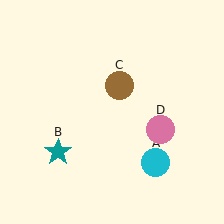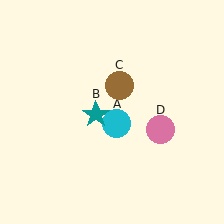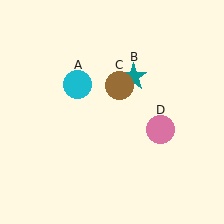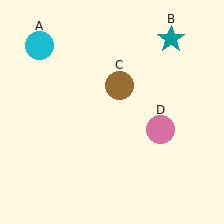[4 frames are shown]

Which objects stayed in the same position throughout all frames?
Brown circle (object C) and pink circle (object D) remained stationary.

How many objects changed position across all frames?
2 objects changed position: cyan circle (object A), teal star (object B).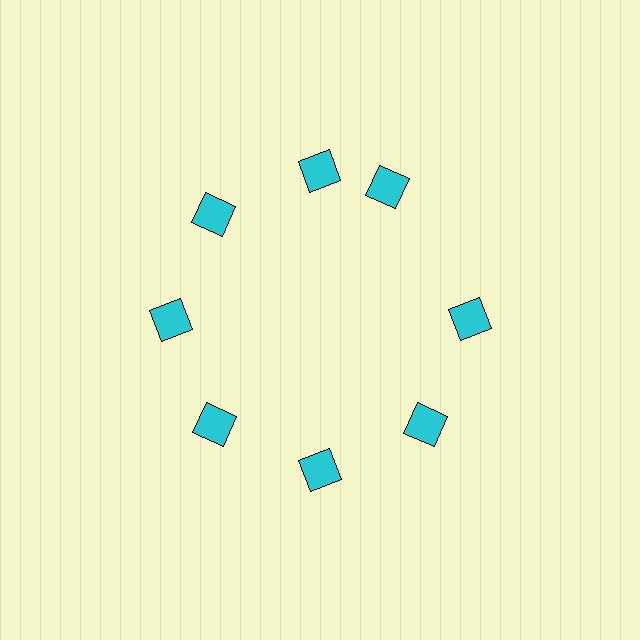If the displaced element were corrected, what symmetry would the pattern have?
It would have 8-fold rotational symmetry — the pattern would map onto itself every 45 degrees.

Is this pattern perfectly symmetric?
No. The 8 cyan diamonds are arranged in a ring, but one element near the 2 o'clock position is rotated out of alignment along the ring, breaking the 8-fold rotational symmetry.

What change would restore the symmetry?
The symmetry would be restored by rotating it back into even spacing with its neighbors so that all 8 diamonds sit at equal angles and equal distance from the center.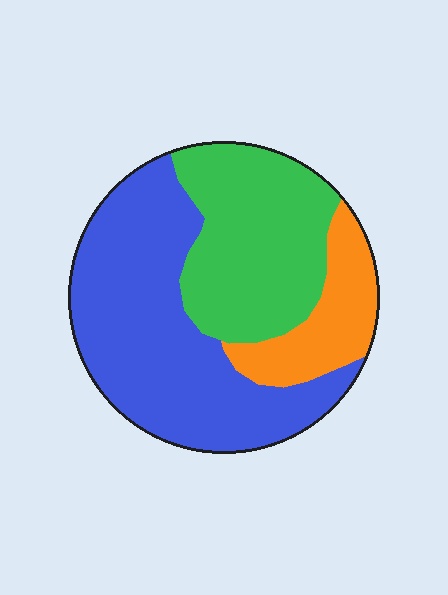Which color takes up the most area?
Blue, at roughly 50%.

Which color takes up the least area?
Orange, at roughly 15%.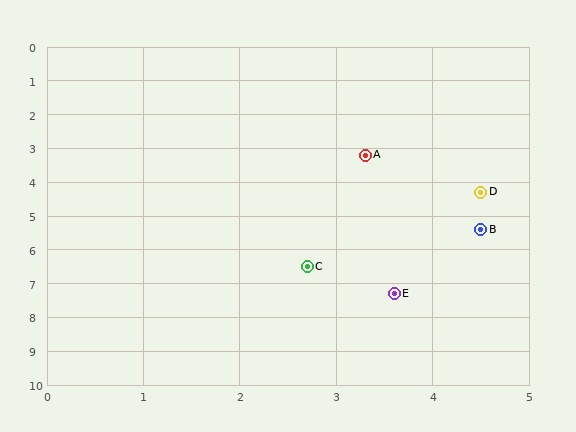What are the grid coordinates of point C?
Point C is at approximately (2.7, 6.5).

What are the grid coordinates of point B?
Point B is at approximately (4.5, 5.4).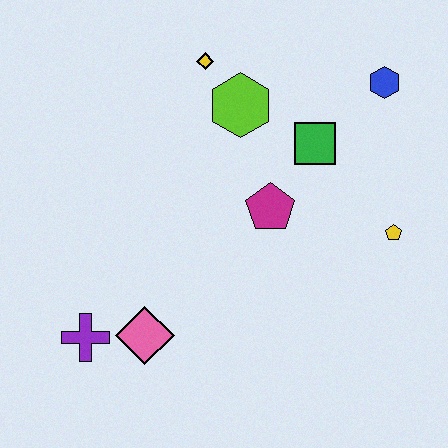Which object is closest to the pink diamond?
The purple cross is closest to the pink diamond.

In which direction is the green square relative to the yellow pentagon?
The green square is above the yellow pentagon.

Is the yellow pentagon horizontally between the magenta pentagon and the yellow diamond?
No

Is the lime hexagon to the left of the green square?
Yes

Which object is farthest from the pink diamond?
The blue hexagon is farthest from the pink diamond.